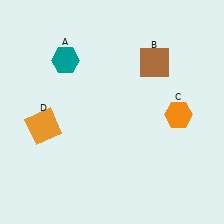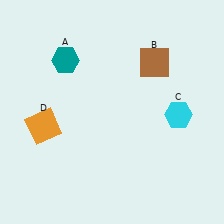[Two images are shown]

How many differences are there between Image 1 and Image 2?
There is 1 difference between the two images.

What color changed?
The hexagon (C) changed from orange in Image 1 to cyan in Image 2.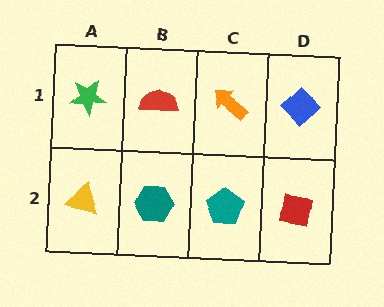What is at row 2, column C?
A teal pentagon.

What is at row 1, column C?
An orange arrow.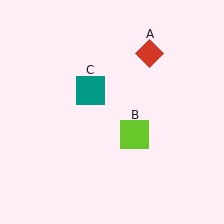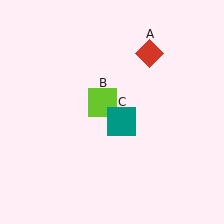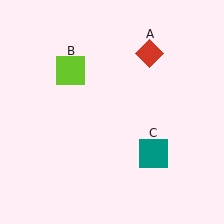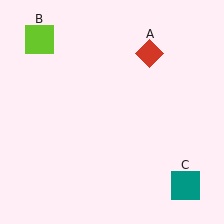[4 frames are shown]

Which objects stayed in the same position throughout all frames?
Red diamond (object A) remained stationary.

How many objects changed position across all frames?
2 objects changed position: lime square (object B), teal square (object C).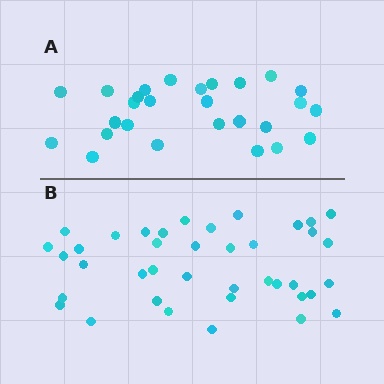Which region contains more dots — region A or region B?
Region B (the bottom region) has more dots.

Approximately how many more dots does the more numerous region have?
Region B has roughly 12 or so more dots than region A.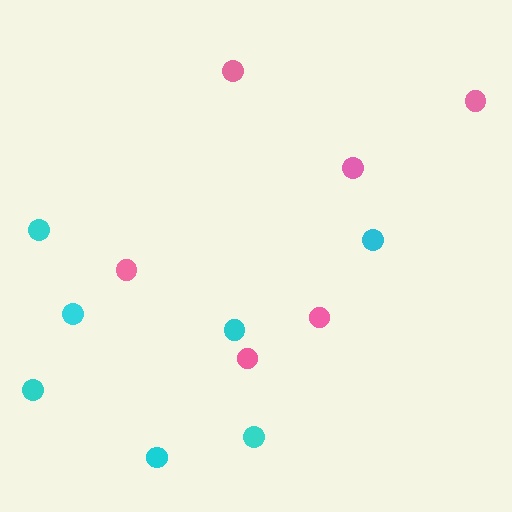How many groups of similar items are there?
There are 2 groups: one group of pink circles (6) and one group of cyan circles (7).